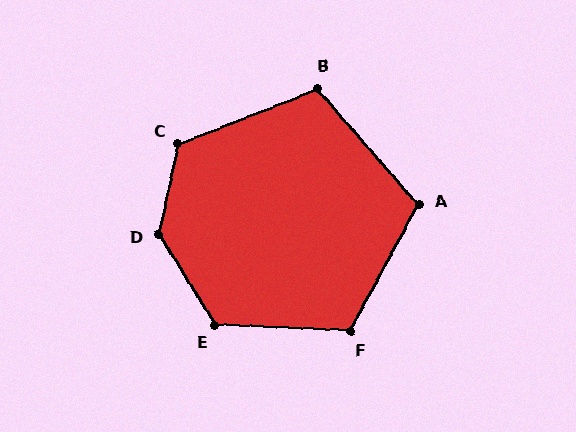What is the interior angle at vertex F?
Approximately 116 degrees (obtuse).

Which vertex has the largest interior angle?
D, at approximately 135 degrees.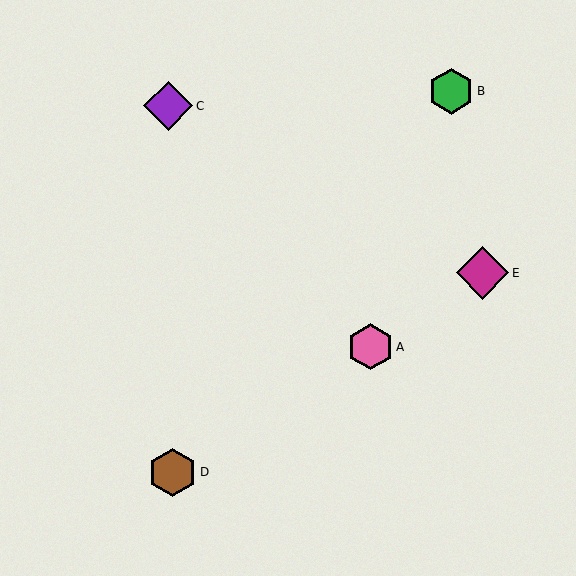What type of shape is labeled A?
Shape A is a pink hexagon.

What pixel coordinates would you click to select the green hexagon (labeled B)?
Click at (451, 91) to select the green hexagon B.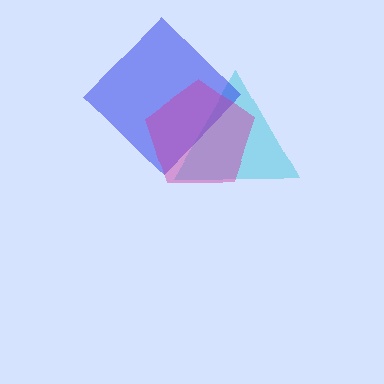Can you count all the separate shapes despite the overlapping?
Yes, there are 3 separate shapes.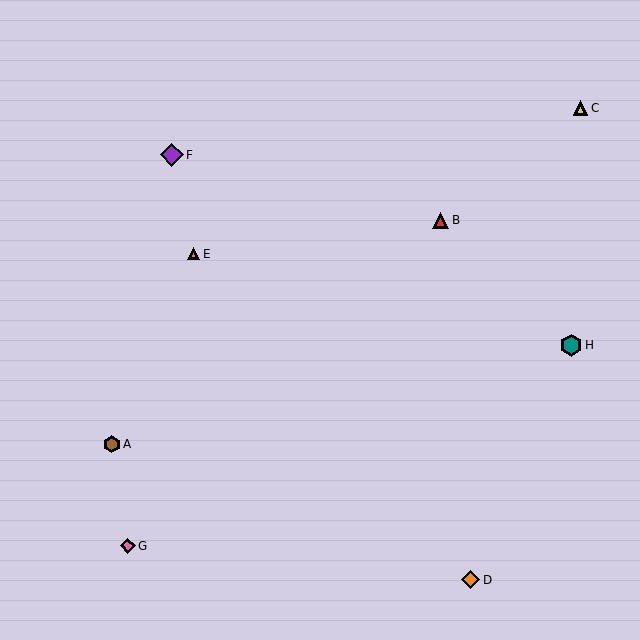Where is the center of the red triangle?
The center of the red triangle is at (441, 220).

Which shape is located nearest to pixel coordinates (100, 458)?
The brown hexagon (labeled A) at (112, 444) is nearest to that location.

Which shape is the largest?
The purple diamond (labeled F) is the largest.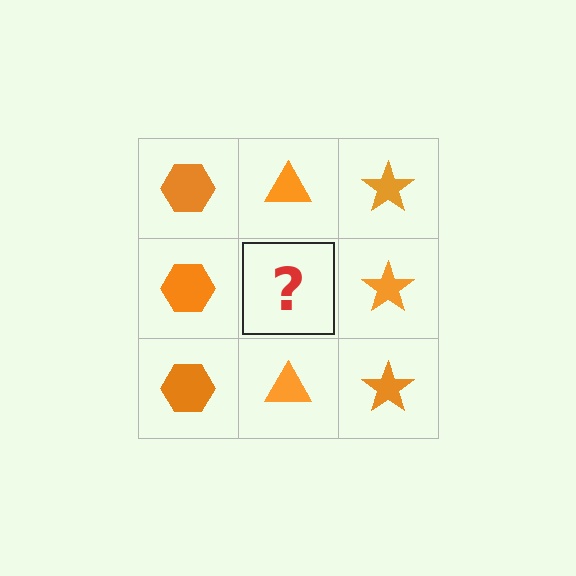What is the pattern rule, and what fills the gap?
The rule is that each column has a consistent shape. The gap should be filled with an orange triangle.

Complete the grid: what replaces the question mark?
The question mark should be replaced with an orange triangle.